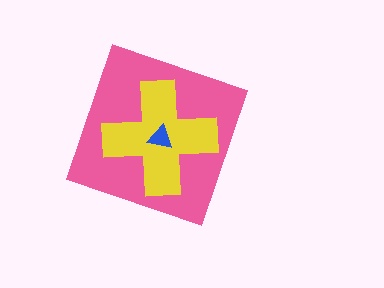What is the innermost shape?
The blue triangle.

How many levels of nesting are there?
3.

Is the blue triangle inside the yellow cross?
Yes.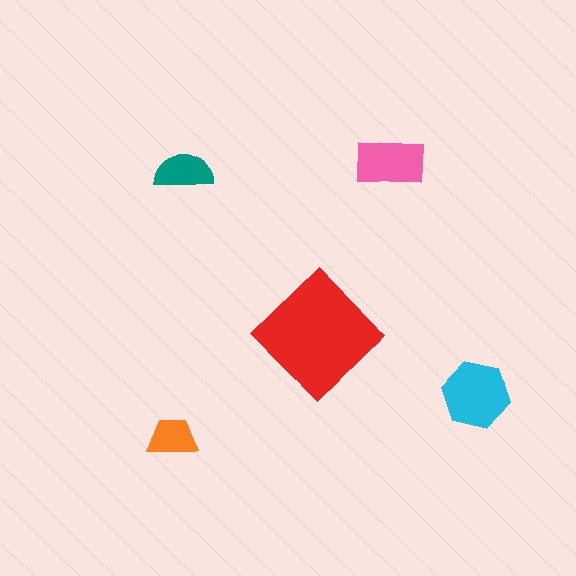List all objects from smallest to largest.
The orange trapezoid, the teal semicircle, the pink rectangle, the cyan hexagon, the red diamond.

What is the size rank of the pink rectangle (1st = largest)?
3rd.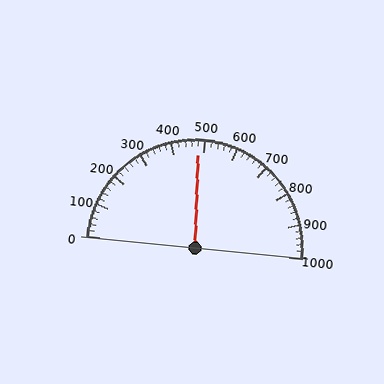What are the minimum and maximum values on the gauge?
The gauge ranges from 0 to 1000.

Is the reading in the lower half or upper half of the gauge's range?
The reading is in the lower half of the range (0 to 1000).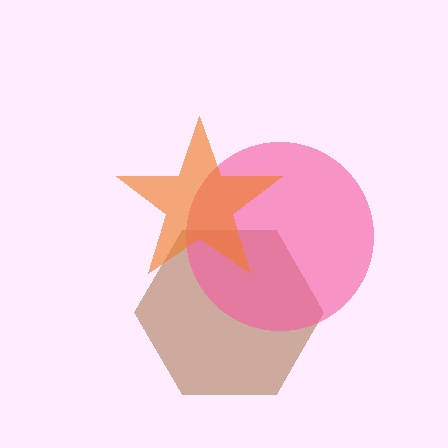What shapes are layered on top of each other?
The layered shapes are: a brown hexagon, a pink circle, an orange star.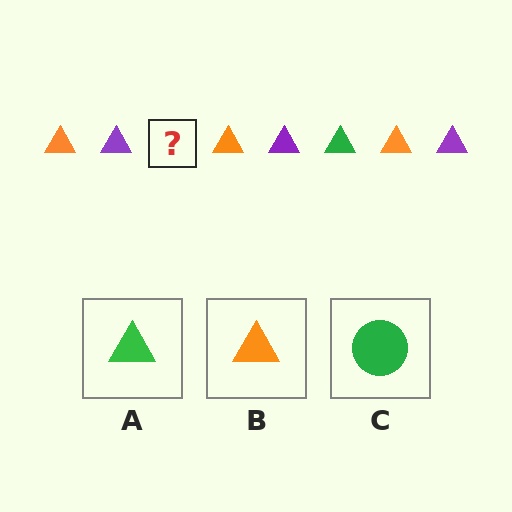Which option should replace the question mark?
Option A.